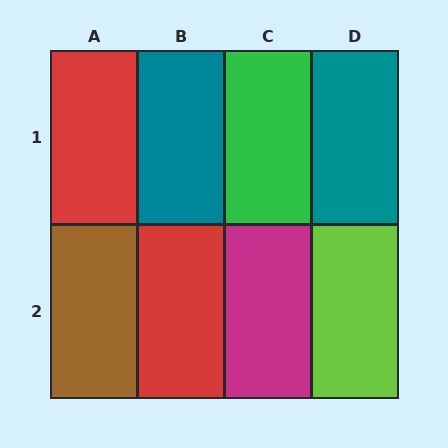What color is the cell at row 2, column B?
Red.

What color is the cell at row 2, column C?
Magenta.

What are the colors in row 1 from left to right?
Red, teal, green, teal.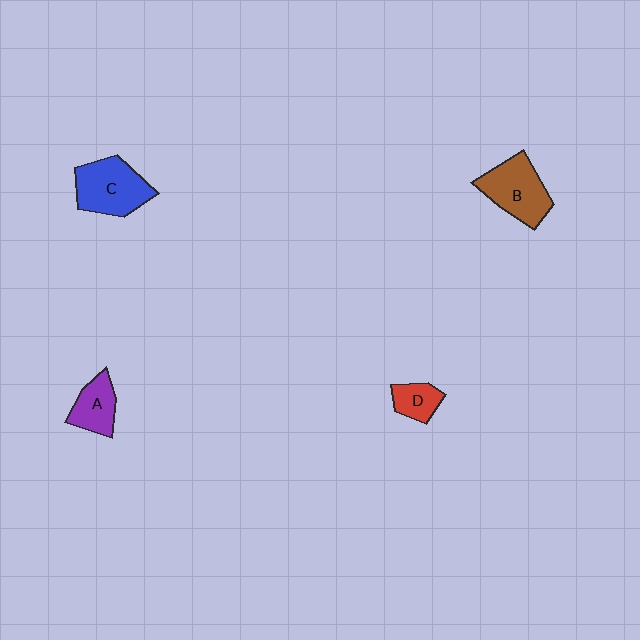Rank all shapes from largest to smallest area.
From largest to smallest: C (blue), B (brown), A (purple), D (red).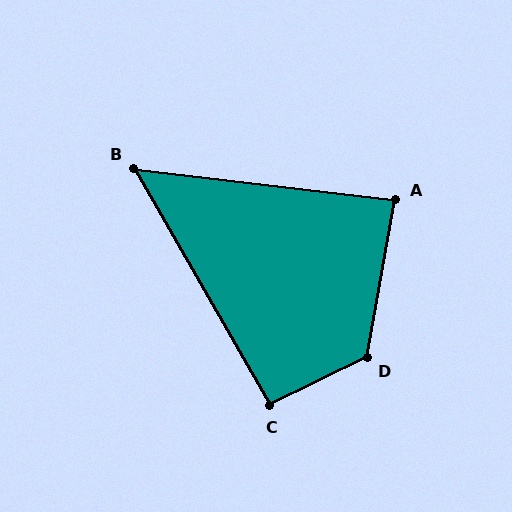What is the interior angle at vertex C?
Approximately 93 degrees (approximately right).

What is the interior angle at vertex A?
Approximately 87 degrees (approximately right).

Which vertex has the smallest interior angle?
B, at approximately 53 degrees.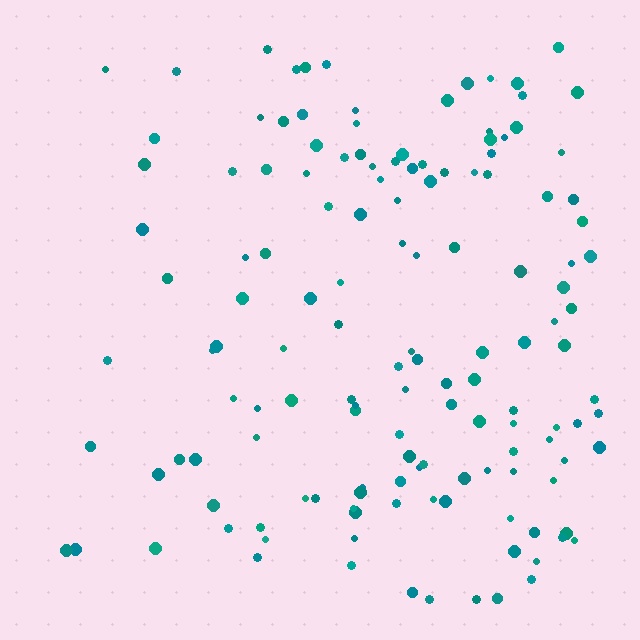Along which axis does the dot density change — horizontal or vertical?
Horizontal.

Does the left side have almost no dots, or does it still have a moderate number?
Still a moderate number, just noticeably fewer than the right.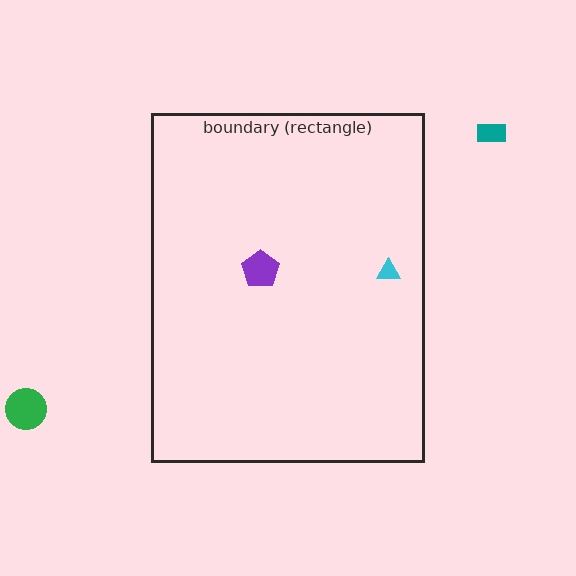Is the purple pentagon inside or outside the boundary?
Inside.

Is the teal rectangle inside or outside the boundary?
Outside.